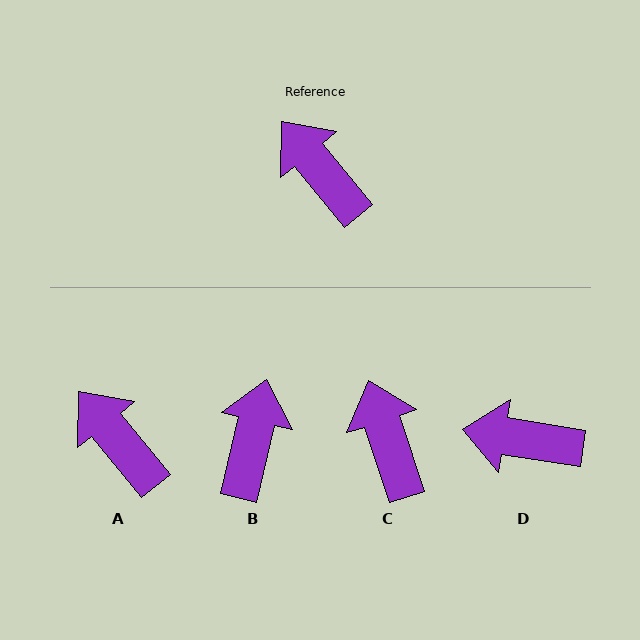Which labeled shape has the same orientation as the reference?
A.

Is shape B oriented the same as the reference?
No, it is off by about 53 degrees.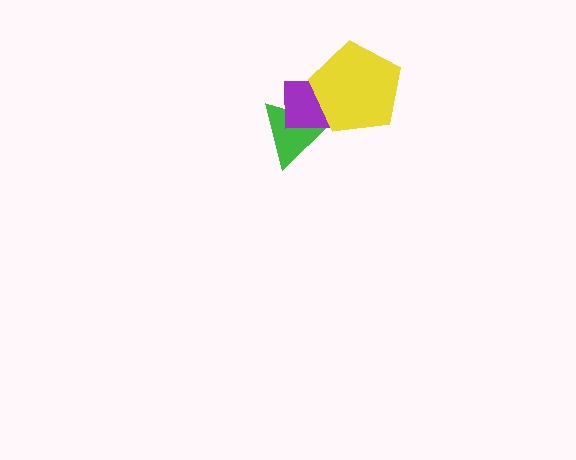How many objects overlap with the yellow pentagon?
2 objects overlap with the yellow pentagon.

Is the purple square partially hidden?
Yes, it is partially covered by another shape.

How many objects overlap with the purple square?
2 objects overlap with the purple square.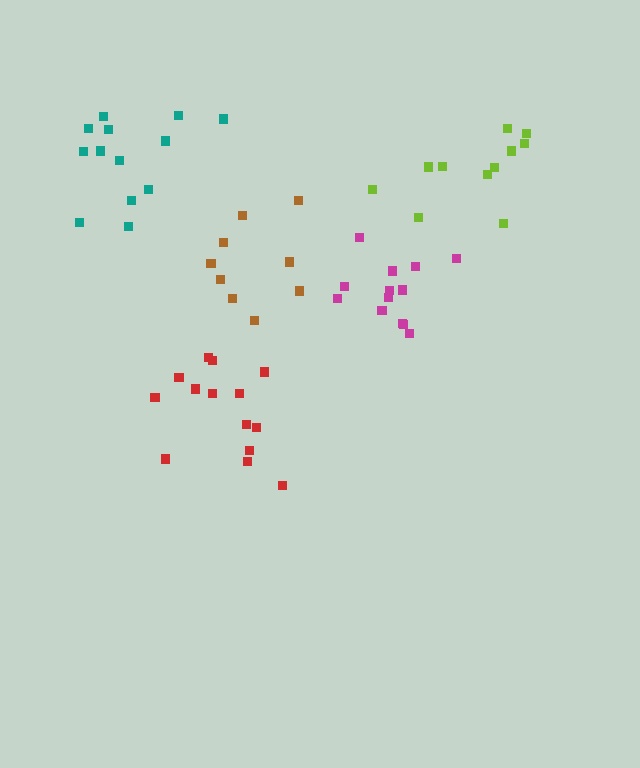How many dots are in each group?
Group 1: 13 dots, Group 2: 11 dots, Group 3: 15 dots, Group 4: 13 dots, Group 5: 9 dots (61 total).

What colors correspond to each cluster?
The clusters are colored: magenta, lime, red, teal, brown.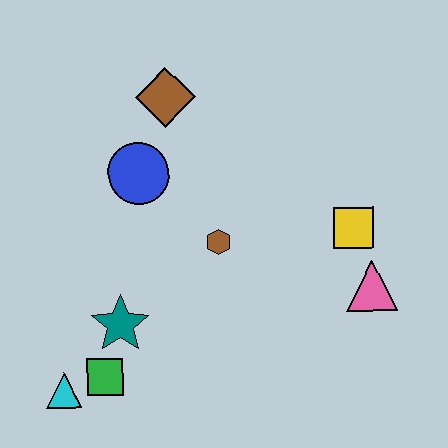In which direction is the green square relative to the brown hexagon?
The green square is below the brown hexagon.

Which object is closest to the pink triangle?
The yellow square is closest to the pink triangle.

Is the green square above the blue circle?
No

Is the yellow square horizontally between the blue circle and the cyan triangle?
No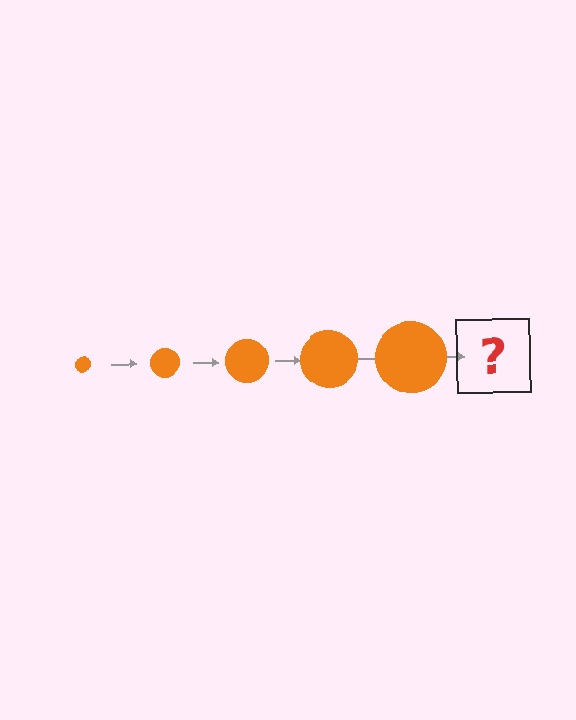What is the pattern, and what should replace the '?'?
The pattern is that the circle gets progressively larger each step. The '?' should be an orange circle, larger than the previous one.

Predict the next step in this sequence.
The next step is an orange circle, larger than the previous one.